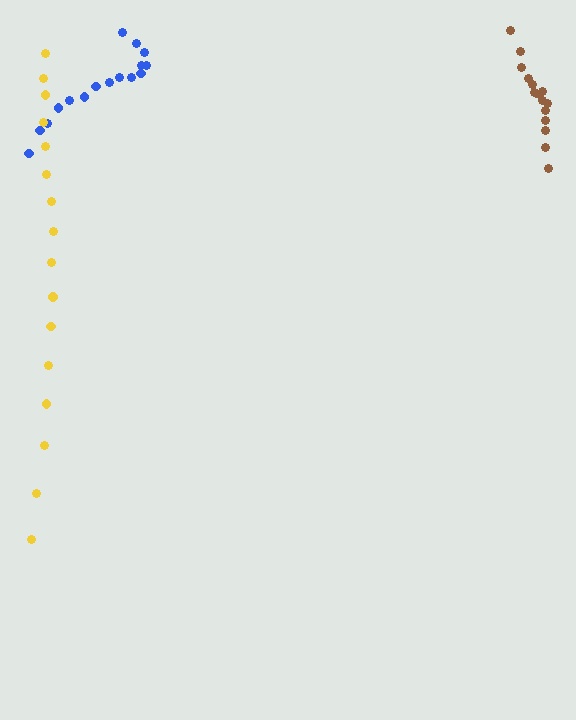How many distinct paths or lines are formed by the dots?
There are 3 distinct paths.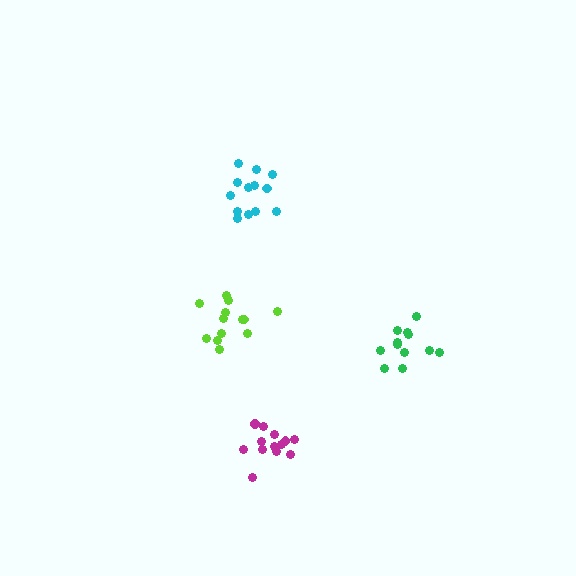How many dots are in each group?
Group 1: 13 dots, Group 2: 12 dots, Group 3: 13 dots, Group 4: 13 dots (51 total).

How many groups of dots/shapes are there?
There are 4 groups.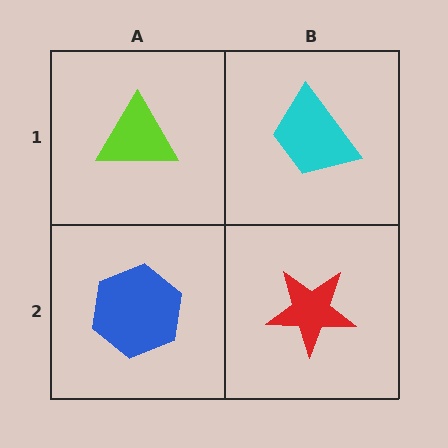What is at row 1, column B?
A cyan trapezoid.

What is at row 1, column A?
A lime triangle.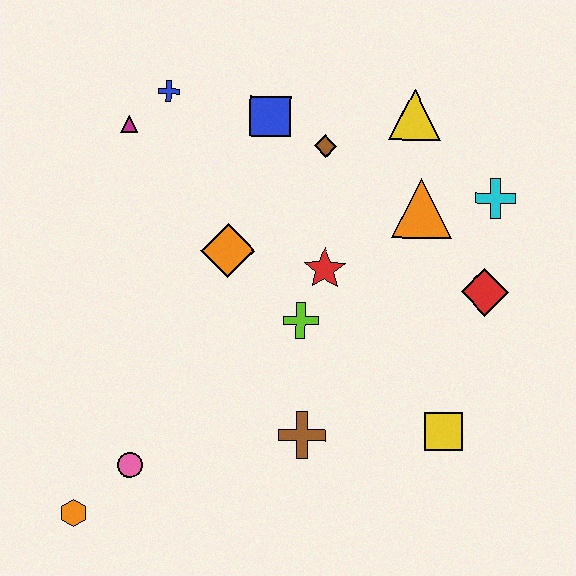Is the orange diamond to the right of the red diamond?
No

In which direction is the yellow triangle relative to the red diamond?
The yellow triangle is above the red diamond.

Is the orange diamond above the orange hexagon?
Yes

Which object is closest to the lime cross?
The red star is closest to the lime cross.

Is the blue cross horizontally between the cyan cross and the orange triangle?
No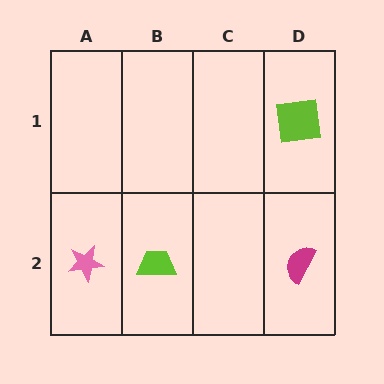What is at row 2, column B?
A lime trapezoid.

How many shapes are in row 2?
3 shapes.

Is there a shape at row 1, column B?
No, that cell is empty.